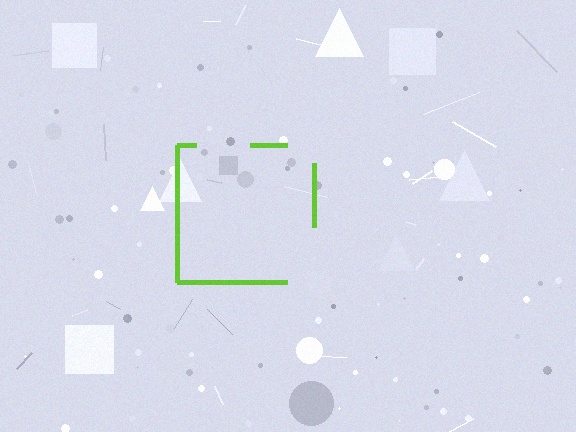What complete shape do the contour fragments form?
The contour fragments form a square.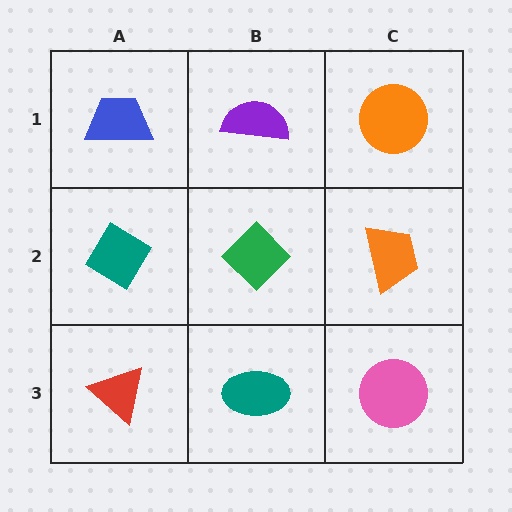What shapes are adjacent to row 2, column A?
A blue trapezoid (row 1, column A), a red triangle (row 3, column A), a green diamond (row 2, column B).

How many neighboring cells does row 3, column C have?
2.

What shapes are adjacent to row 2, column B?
A purple semicircle (row 1, column B), a teal ellipse (row 3, column B), a teal diamond (row 2, column A), an orange trapezoid (row 2, column C).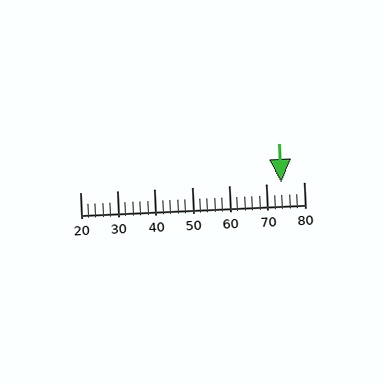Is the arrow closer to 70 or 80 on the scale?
The arrow is closer to 70.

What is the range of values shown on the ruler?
The ruler shows values from 20 to 80.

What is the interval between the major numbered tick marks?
The major tick marks are spaced 10 units apart.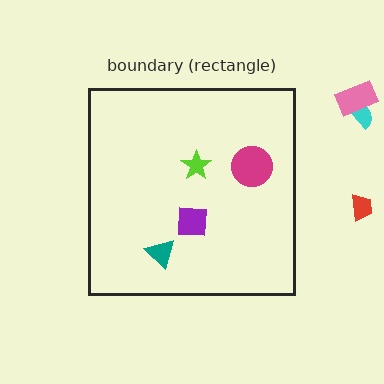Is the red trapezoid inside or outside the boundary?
Outside.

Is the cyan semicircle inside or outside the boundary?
Outside.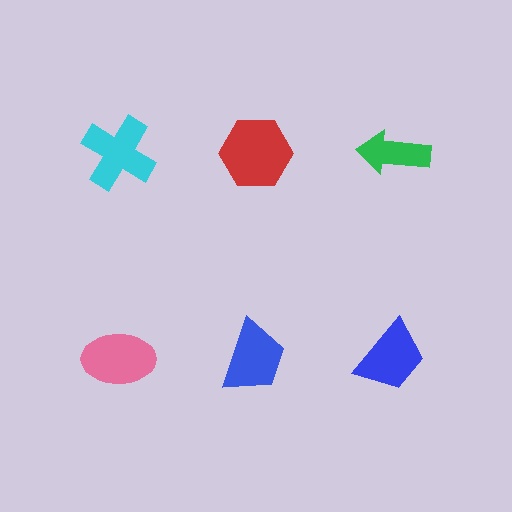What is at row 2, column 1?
A pink ellipse.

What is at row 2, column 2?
A blue trapezoid.